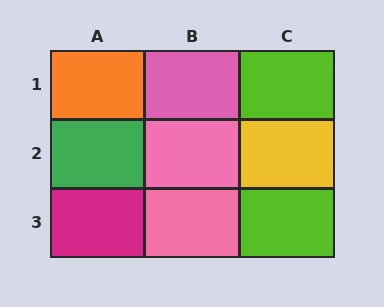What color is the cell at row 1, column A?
Orange.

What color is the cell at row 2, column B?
Pink.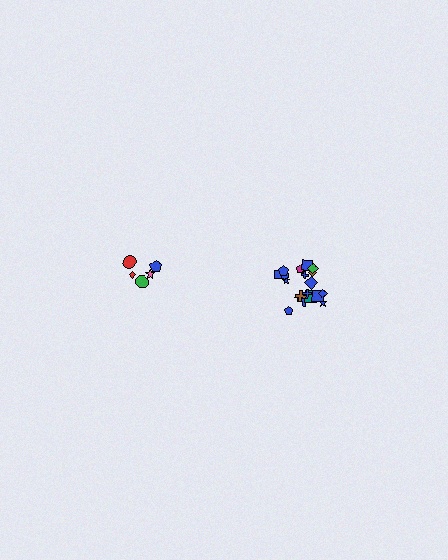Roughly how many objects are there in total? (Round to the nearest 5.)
Roughly 25 objects in total.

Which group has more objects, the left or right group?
The right group.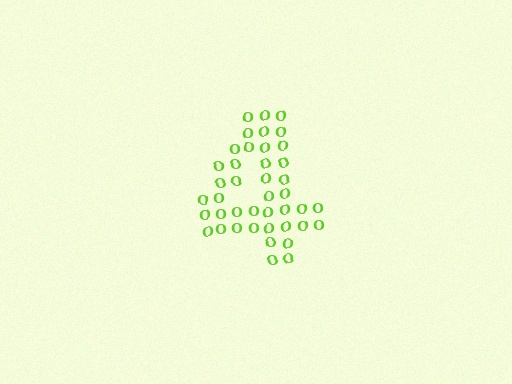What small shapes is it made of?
It is made of small letter O's.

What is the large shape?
The large shape is the digit 4.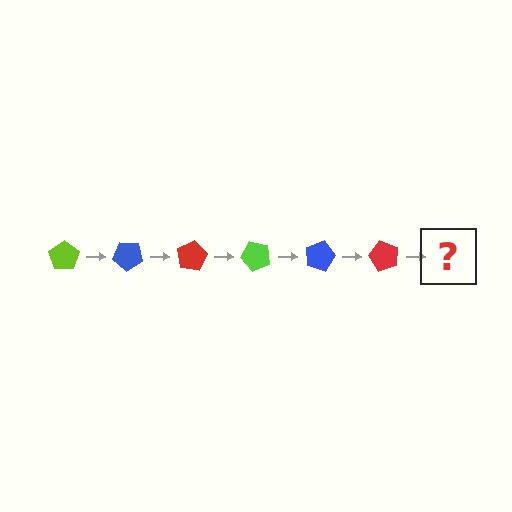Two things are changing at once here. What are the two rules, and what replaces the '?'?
The two rules are that it rotates 40 degrees each step and the color cycles through lime, blue, and red. The '?' should be a lime pentagon, rotated 240 degrees from the start.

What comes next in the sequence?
The next element should be a lime pentagon, rotated 240 degrees from the start.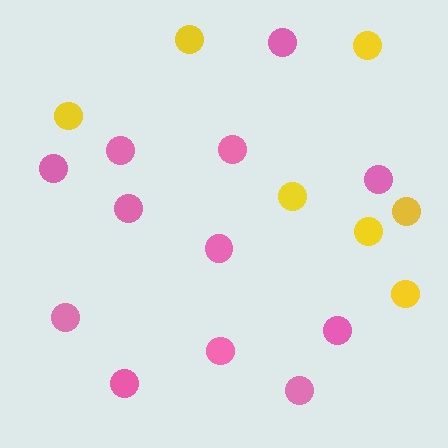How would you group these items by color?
There are 2 groups: one group of yellow circles (7) and one group of pink circles (12).